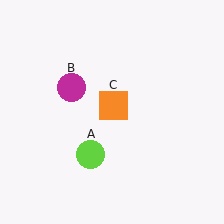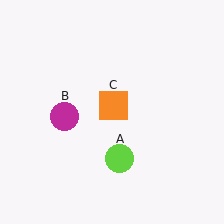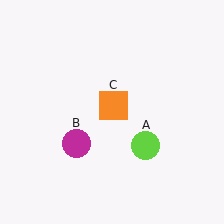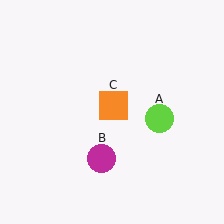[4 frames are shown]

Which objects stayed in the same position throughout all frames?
Orange square (object C) remained stationary.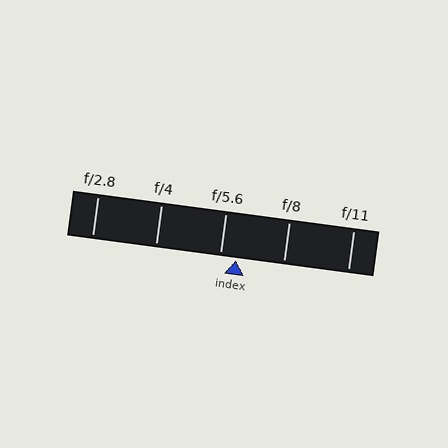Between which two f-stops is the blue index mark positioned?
The index mark is between f/5.6 and f/8.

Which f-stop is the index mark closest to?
The index mark is closest to f/5.6.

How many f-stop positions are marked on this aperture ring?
There are 5 f-stop positions marked.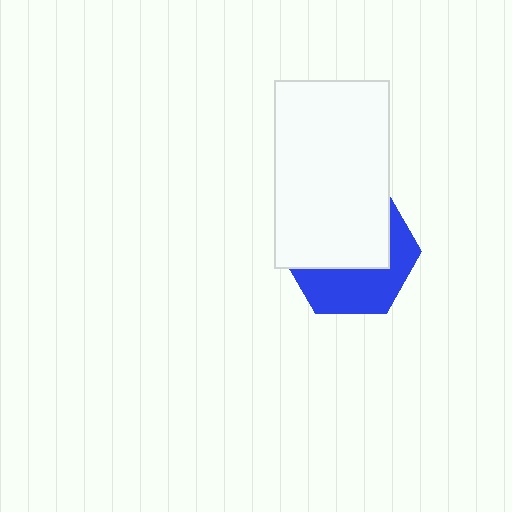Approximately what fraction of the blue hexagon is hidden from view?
Roughly 57% of the blue hexagon is hidden behind the white rectangle.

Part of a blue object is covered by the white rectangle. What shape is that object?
It is a hexagon.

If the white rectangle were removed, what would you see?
You would see the complete blue hexagon.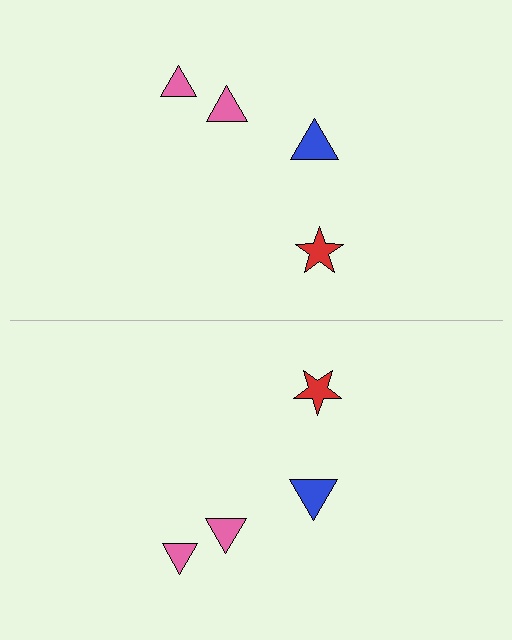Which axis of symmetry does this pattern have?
The pattern has a horizontal axis of symmetry running through the center of the image.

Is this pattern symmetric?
Yes, this pattern has bilateral (reflection) symmetry.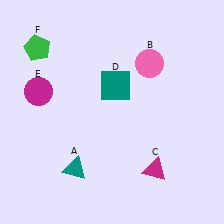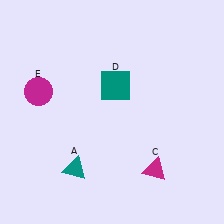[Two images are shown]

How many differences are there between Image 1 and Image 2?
There are 2 differences between the two images.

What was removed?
The pink circle (B), the green pentagon (F) were removed in Image 2.